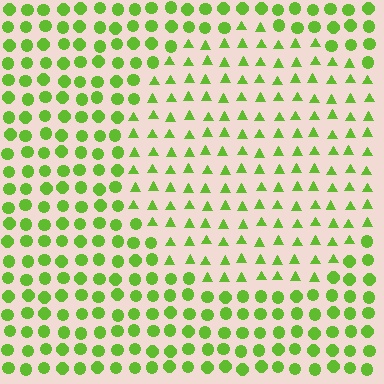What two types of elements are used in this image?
The image uses triangles inside the circle region and circles outside it.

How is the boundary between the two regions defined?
The boundary is defined by a change in element shape: triangles inside vs. circles outside. All elements share the same color and spacing.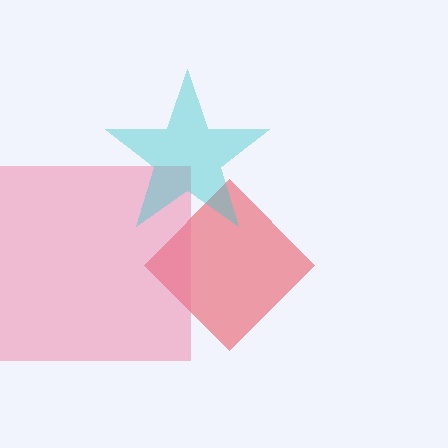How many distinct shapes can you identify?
There are 3 distinct shapes: a red diamond, a pink square, a cyan star.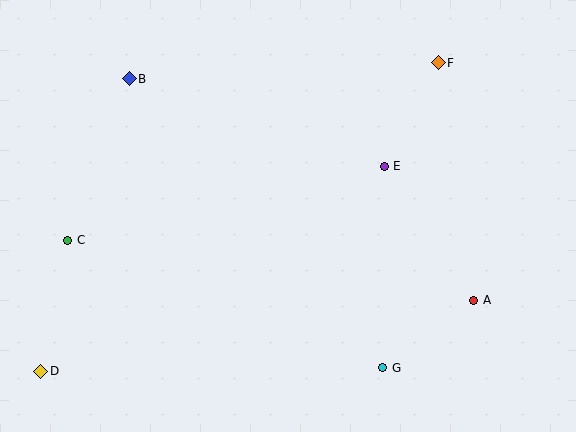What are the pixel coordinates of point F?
Point F is at (438, 63).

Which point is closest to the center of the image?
Point E at (384, 166) is closest to the center.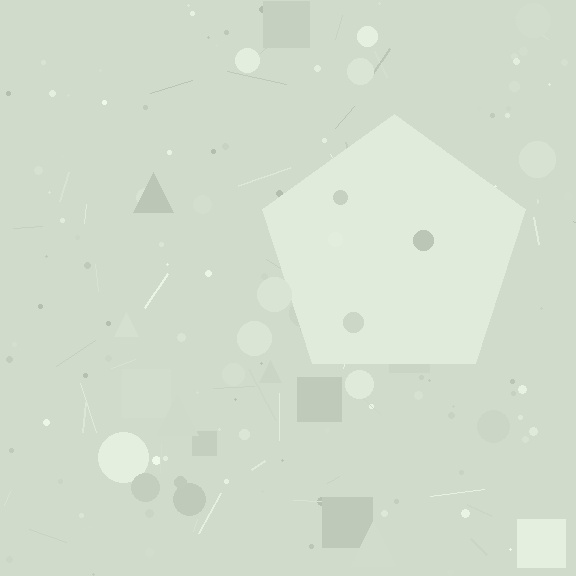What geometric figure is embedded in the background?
A pentagon is embedded in the background.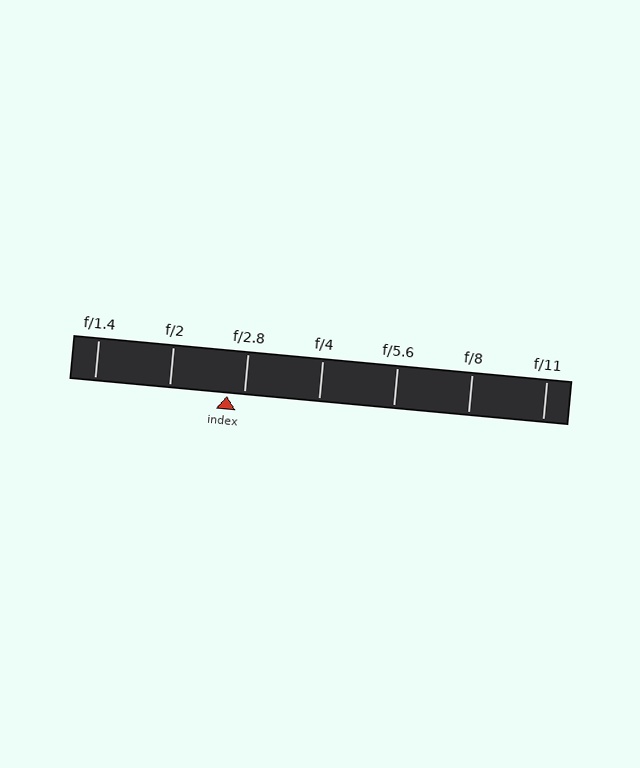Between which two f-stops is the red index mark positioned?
The index mark is between f/2 and f/2.8.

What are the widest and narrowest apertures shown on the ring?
The widest aperture shown is f/1.4 and the narrowest is f/11.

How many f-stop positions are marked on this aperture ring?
There are 7 f-stop positions marked.